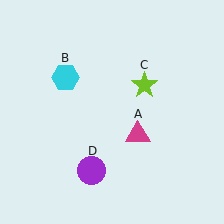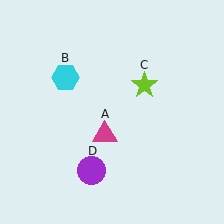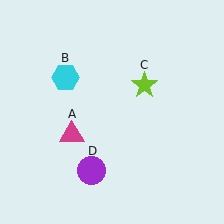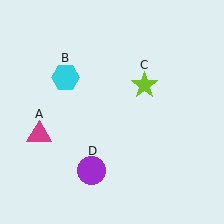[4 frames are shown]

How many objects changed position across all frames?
1 object changed position: magenta triangle (object A).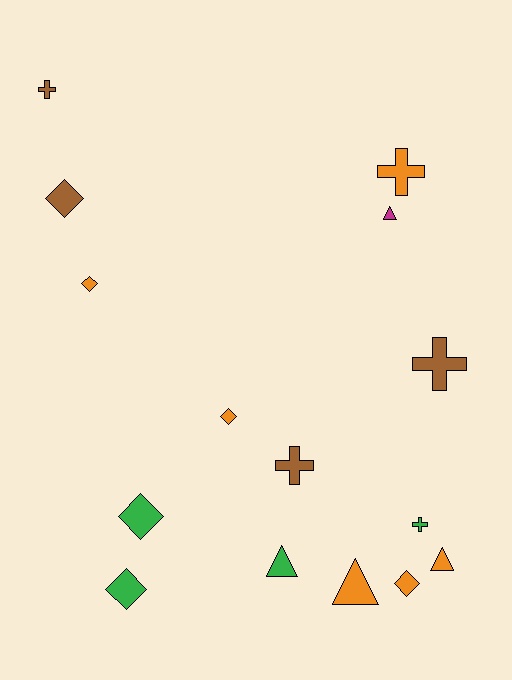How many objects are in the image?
There are 15 objects.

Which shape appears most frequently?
Diamond, with 6 objects.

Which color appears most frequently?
Orange, with 6 objects.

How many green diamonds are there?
There are 2 green diamonds.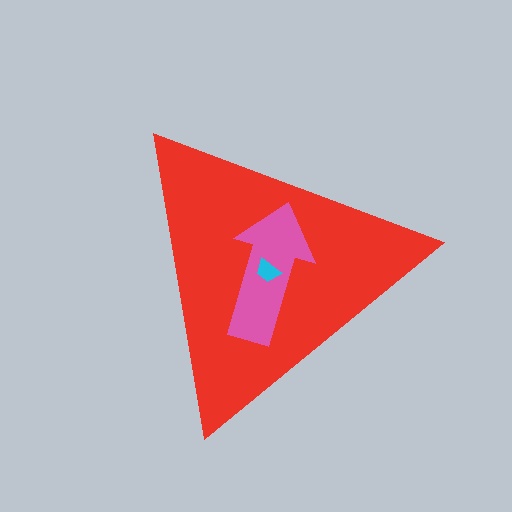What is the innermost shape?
The cyan trapezoid.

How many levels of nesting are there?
3.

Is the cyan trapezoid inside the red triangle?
Yes.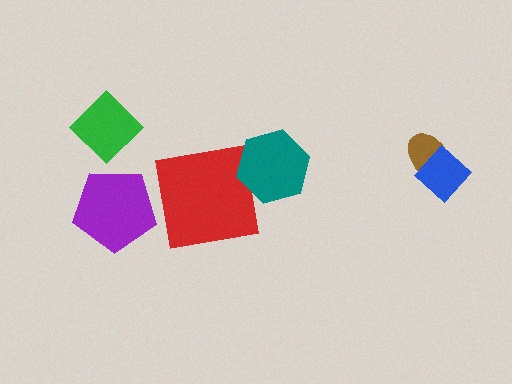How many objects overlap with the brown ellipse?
1 object overlaps with the brown ellipse.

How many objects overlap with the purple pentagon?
0 objects overlap with the purple pentagon.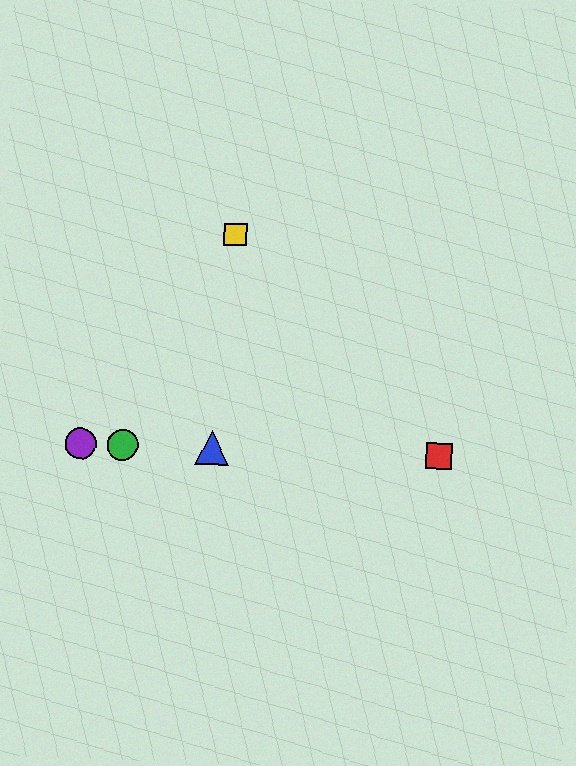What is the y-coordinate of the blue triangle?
The blue triangle is at y≈448.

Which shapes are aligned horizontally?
The red square, the blue triangle, the green circle, the purple circle are aligned horizontally.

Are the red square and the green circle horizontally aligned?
Yes, both are at y≈456.